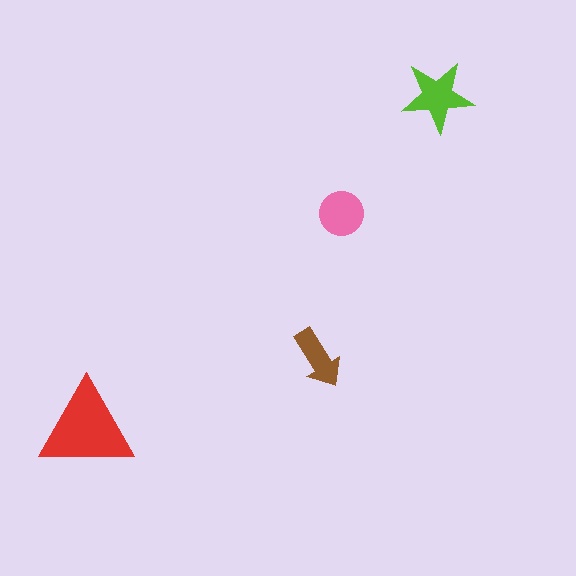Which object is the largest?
The red triangle.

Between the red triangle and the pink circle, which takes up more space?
The red triangle.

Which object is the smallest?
The brown arrow.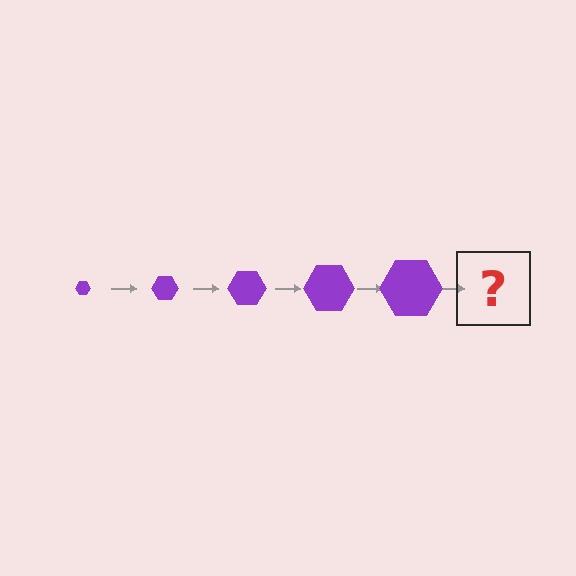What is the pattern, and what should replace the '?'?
The pattern is that the hexagon gets progressively larger each step. The '?' should be a purple hexagon, larger than the previous one.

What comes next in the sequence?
The next element should be a purple hexagon, larger than the previous one.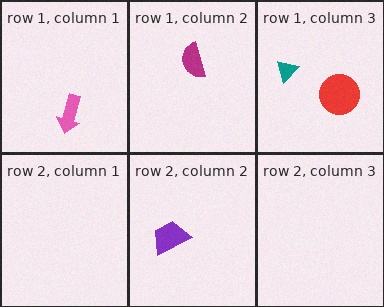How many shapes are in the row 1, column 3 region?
2.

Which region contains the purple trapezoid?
The row 2, column 2 region.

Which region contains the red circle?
The row 1, column 3 region.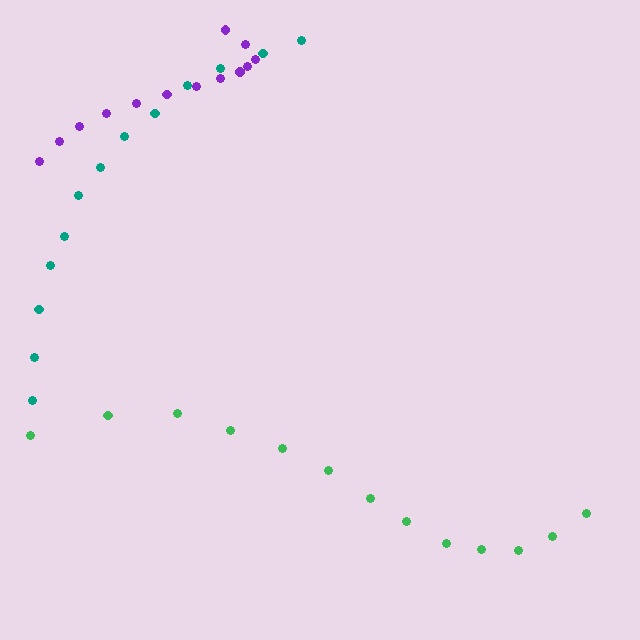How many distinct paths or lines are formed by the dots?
There are 3 distinct paths.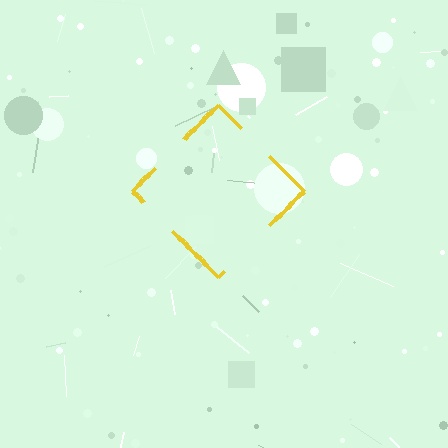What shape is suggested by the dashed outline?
The dashed outline suggests a diamond.